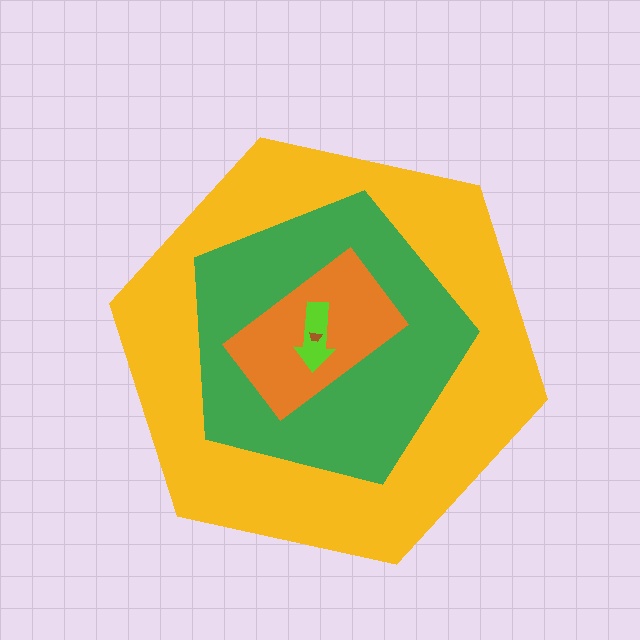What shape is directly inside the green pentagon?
The orange rectangle.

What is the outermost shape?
The yellow hexagon.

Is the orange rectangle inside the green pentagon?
Yes.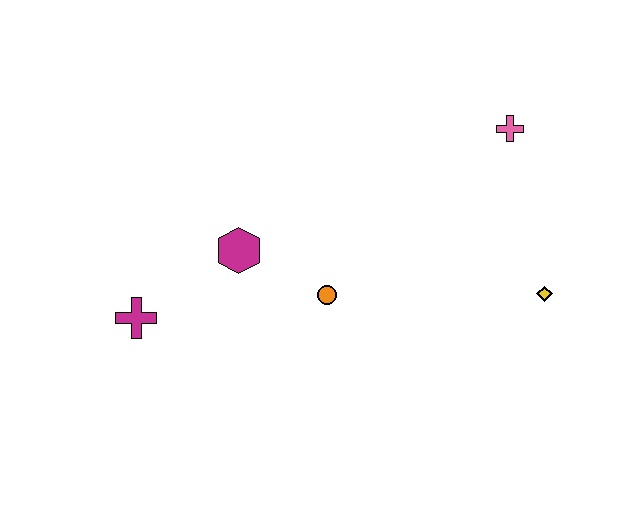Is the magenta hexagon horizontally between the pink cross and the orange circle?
No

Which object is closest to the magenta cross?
The magenta hexagon is closest to the magenta cross.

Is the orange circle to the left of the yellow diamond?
Yes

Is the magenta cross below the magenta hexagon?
Yes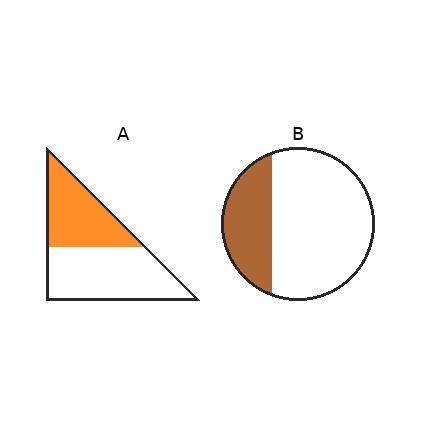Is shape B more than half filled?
No.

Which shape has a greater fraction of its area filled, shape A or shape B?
Shape A.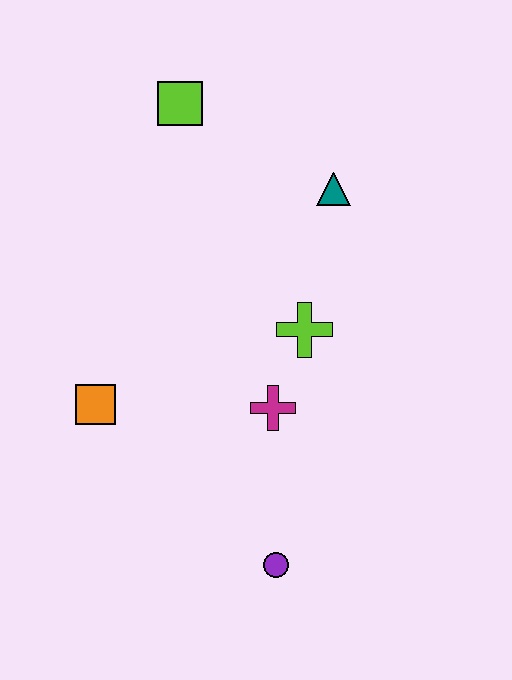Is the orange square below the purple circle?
No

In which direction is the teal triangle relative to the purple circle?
The teal triangle is above the purple circle.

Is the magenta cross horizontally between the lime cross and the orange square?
Yes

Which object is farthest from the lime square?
The purple circle is farthest from the lime square.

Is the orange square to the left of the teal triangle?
Yes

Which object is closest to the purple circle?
The magenta cross is closest to the purple circle.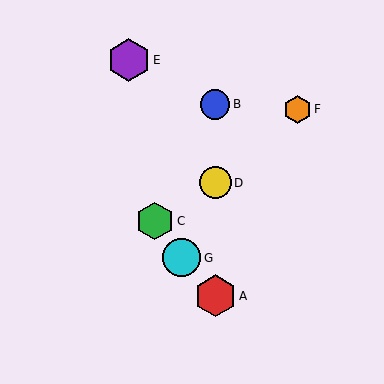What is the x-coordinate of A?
Object A is at x≈215.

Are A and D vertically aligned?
Yes, both are at x≈215.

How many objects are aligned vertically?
3 objects (A, B, D) are aligned vertically.